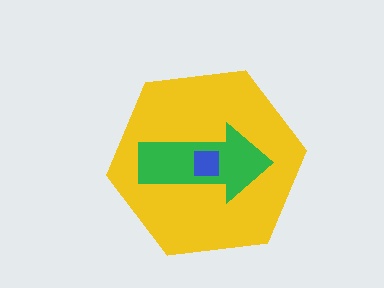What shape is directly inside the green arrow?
The blue square.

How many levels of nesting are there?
3.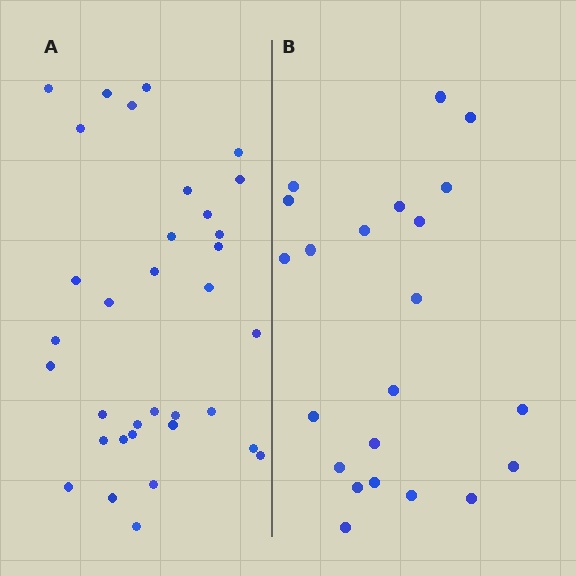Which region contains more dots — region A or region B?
Region A (the left region) has more dots.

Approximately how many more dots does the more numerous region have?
Region A has roughly 12 or so more dots than region B.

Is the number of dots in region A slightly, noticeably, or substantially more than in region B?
Region A has substantially more. The ratio is roughly 1.5 to 1.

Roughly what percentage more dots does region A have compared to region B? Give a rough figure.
About 55% more.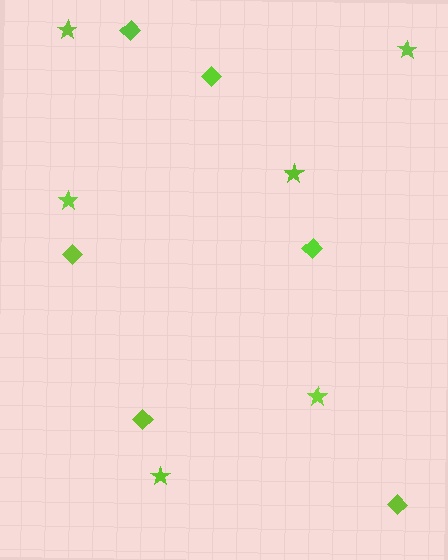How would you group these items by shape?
There are 2 groups: one group of stars (6) and one group of diamonds (6).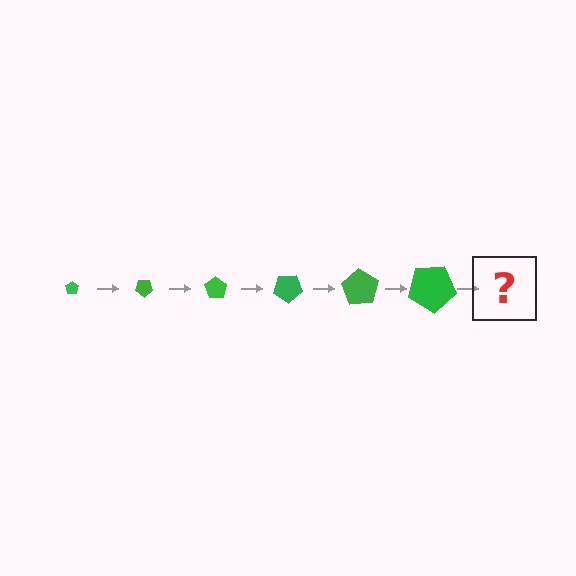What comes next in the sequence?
The next element should be a pentagon, larger than the previous one and rotated 210 degrees from the start.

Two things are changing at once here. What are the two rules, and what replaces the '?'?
The two rules are that the pentagon grows larger each step and it rotates 35 degrees each step. The '?' should be a pentagon, larger than the previous one and rotated 210 degrees from the start.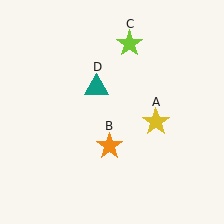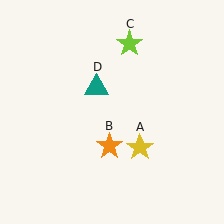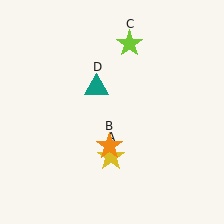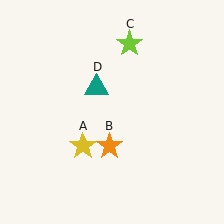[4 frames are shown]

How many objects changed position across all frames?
1 object changed position: yellow star (object A).